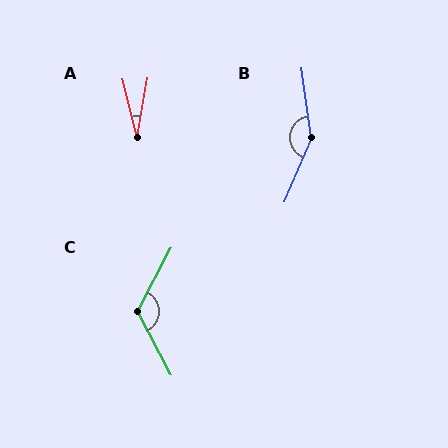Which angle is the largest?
B, at approximately 149 degrees.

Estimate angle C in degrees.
Approximately 124 degrees.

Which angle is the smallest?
A, at approximately 24 degrees.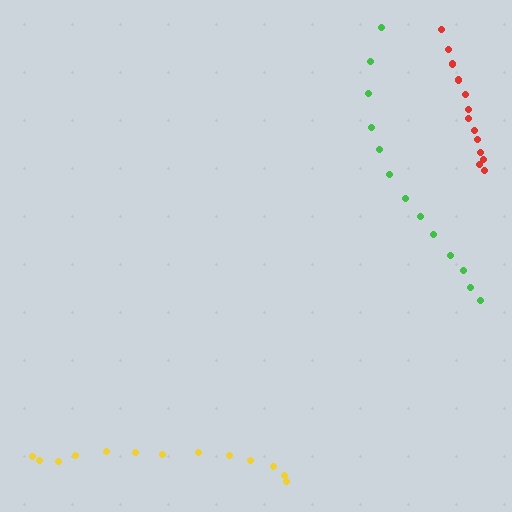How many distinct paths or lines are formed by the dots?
There are 3 distinct paths.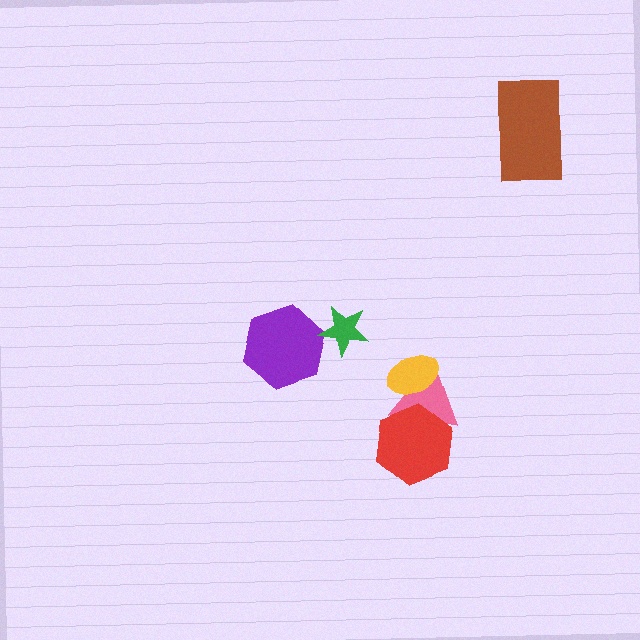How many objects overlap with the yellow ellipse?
1 object overlaps with the yellow ellipse.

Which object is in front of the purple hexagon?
The green star is in front of the purple hexagon.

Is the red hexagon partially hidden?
No, no other shape covers it.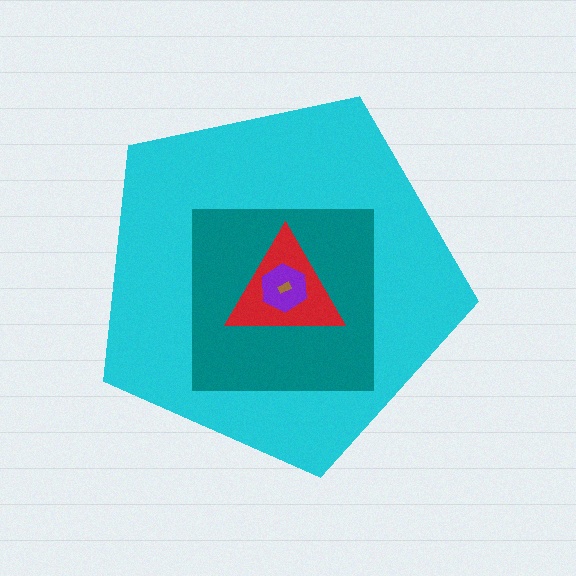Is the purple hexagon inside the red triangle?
Yes.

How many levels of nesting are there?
5.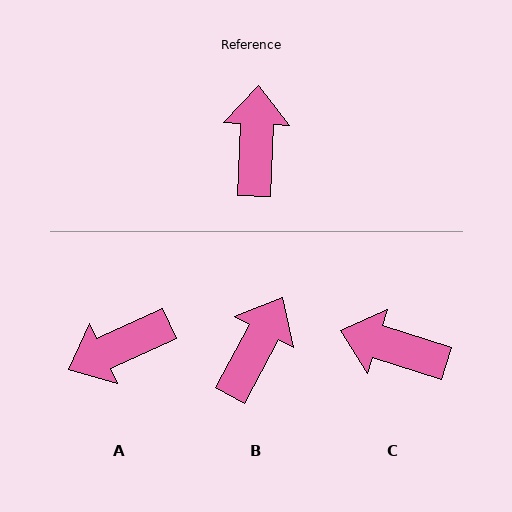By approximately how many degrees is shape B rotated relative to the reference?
Approximately 26 degrees clockwise.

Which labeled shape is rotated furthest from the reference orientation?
A, about 117 degrees away.